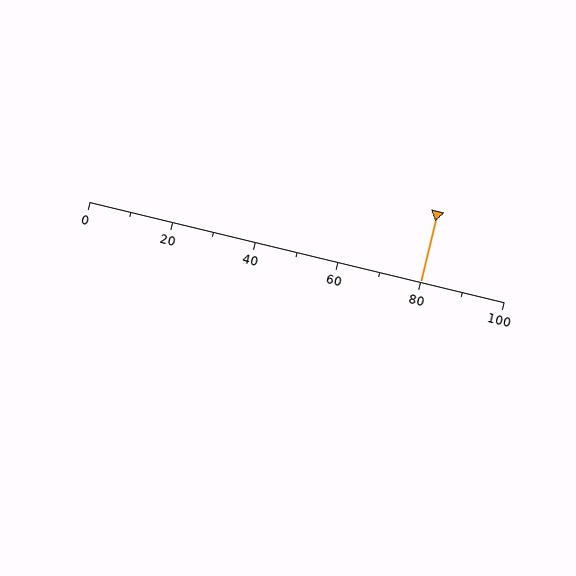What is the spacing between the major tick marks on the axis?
The major ticks are spaced 20 apart.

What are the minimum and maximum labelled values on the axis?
The axis runs from 0 to 100.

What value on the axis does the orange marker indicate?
The marker indicates approximately 80.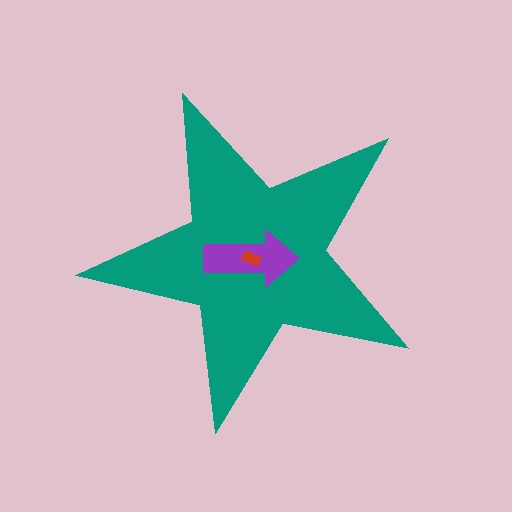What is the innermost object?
The red rectangle.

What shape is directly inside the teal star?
The purple arrow.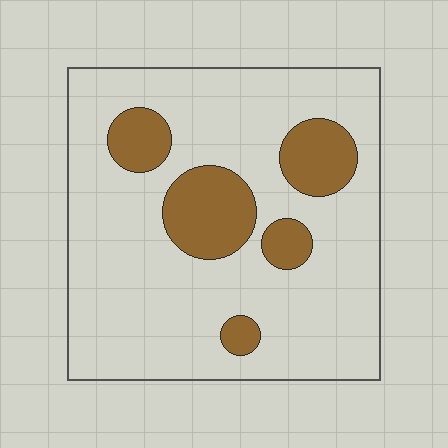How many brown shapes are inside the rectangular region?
5.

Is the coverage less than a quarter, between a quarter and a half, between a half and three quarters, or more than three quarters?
Less than a quarter.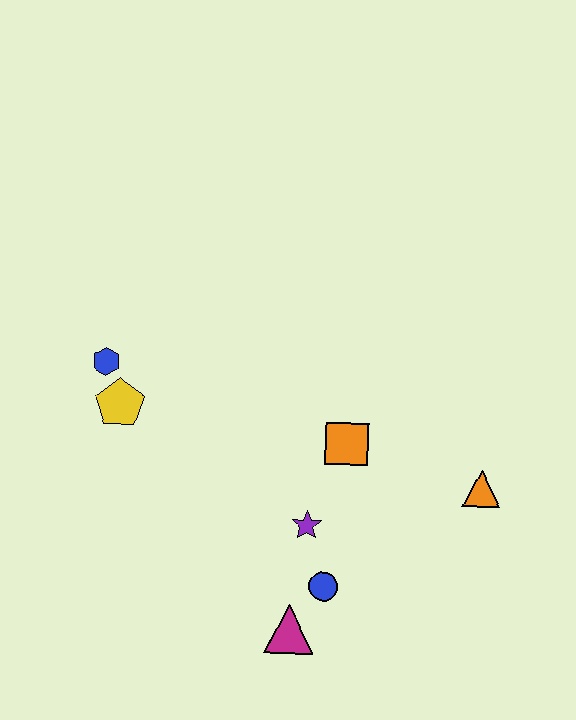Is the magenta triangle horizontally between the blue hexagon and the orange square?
Yes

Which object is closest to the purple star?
The blue circle is closest to the purple star.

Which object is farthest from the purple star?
The blue hexagon is farthest from the purple star.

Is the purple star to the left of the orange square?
Yes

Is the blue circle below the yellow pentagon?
Yes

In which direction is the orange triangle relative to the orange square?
The orange triangle is to the right of the orange square.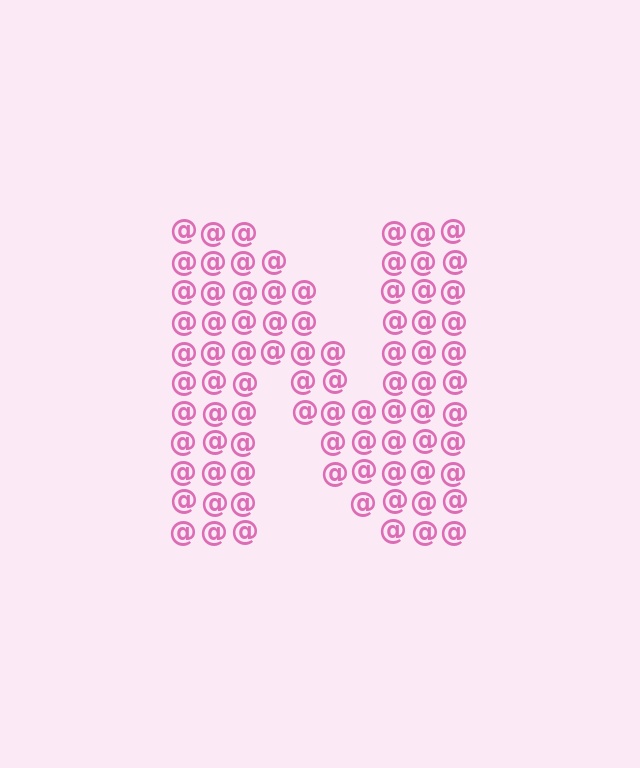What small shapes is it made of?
It is made of small at signs.